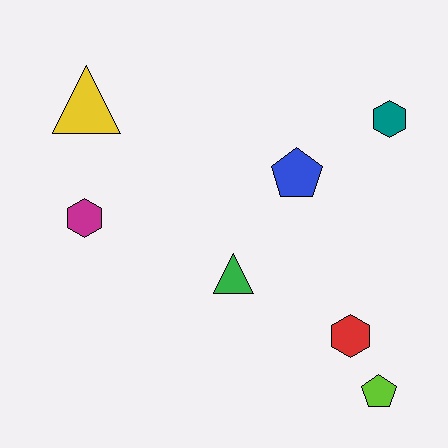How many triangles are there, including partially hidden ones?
There are 2 triangles.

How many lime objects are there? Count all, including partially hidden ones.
There is 1 lime object.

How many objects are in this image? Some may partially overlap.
There are 7 objects.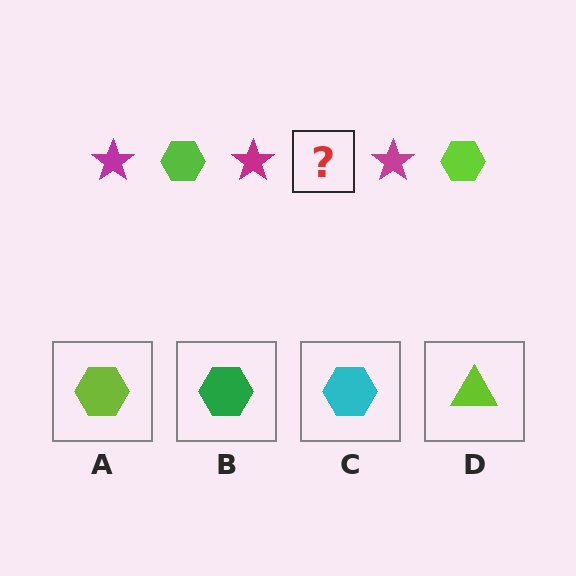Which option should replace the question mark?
Option A.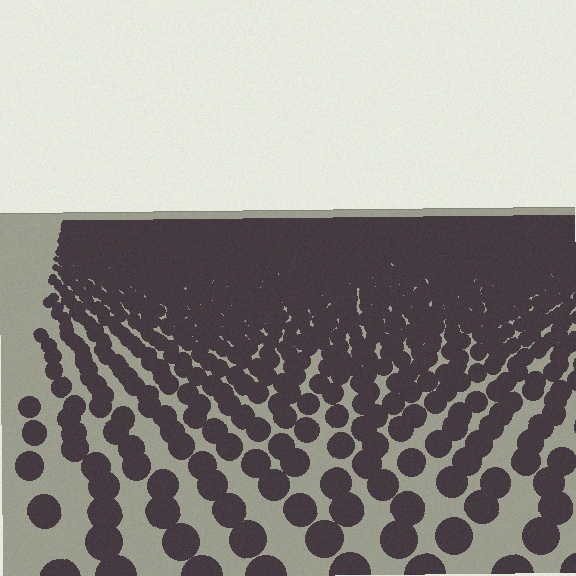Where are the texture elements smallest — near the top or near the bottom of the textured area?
Near the top.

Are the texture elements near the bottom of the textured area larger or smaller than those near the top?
Larger. Near the bottom, elements are closer to the viewer and appear at a bigger on-screen size.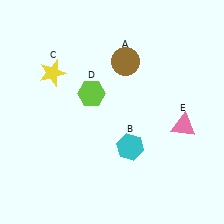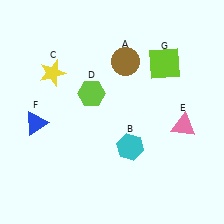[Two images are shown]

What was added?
A blue triangle (F), a lime square (G) were added in Image 2.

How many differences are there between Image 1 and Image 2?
There are 2 differences between the two images.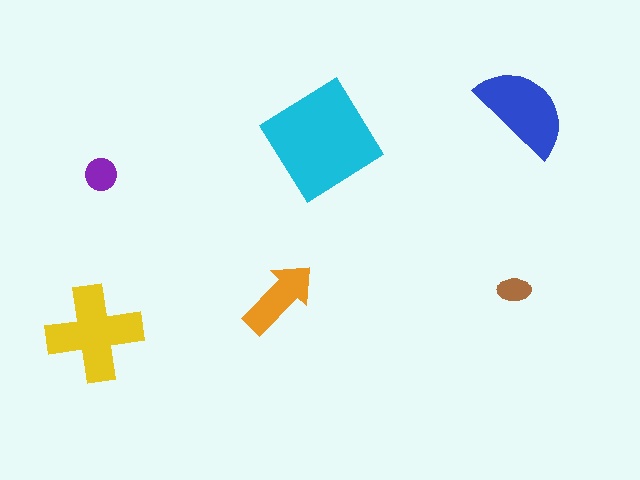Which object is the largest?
The cyan diamond.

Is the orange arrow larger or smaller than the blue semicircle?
Smaller.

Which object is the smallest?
The brown ellipse.